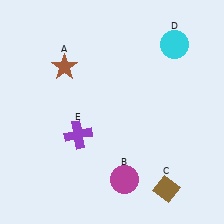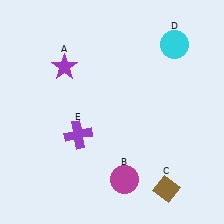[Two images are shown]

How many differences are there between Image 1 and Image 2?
There is 1 difference between the two images.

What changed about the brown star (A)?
In Image 1, A is brown. In Image 2, it changed to purple.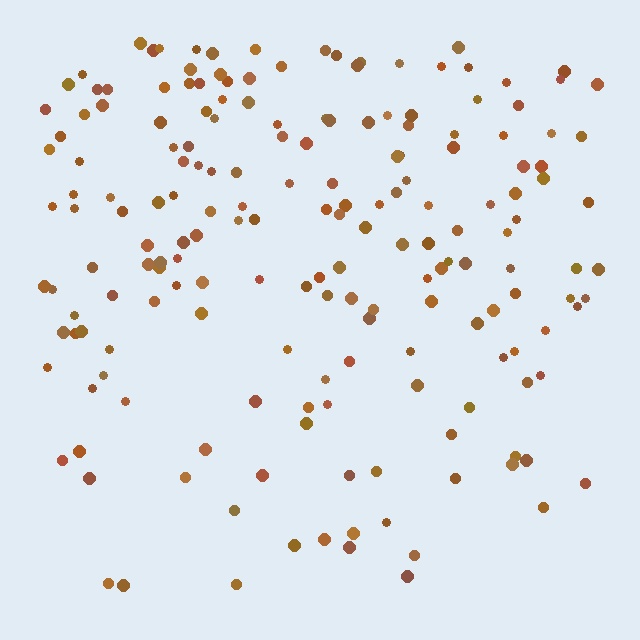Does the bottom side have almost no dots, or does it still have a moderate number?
Still a moderate number, just noticeably fewer than the top.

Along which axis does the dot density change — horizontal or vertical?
Vertical.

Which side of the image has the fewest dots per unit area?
The bottom.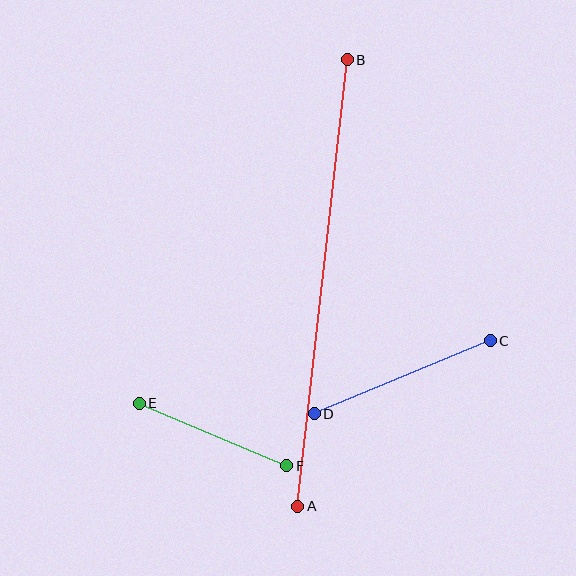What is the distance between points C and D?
The distance is approximately 190 pixels.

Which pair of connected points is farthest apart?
Points A and B are farthest apart.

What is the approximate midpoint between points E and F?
The midpoint is at approximately (213, 434) pixels.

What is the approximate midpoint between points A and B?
The midpoint is at approximately (323, 283) pixels.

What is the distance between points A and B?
The distance is approximately 449 pixels.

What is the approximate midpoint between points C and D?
The midpoint is at approximately (402, 377) pixels.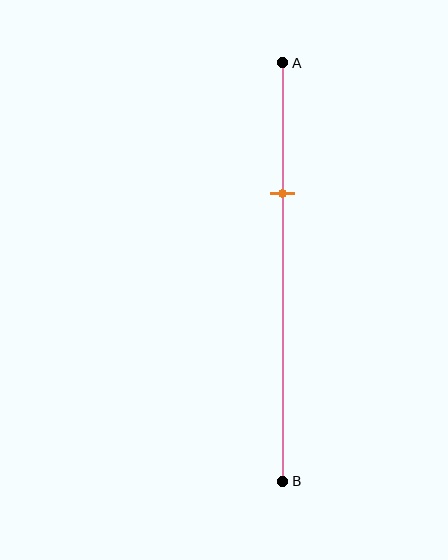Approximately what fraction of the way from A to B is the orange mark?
The orange mark is approximately 30% of the way from A to B.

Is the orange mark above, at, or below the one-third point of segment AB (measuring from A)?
The orange mark is approximately at the one-third point of segment AB.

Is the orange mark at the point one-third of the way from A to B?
Yes, the mark is approximately at the one-third point.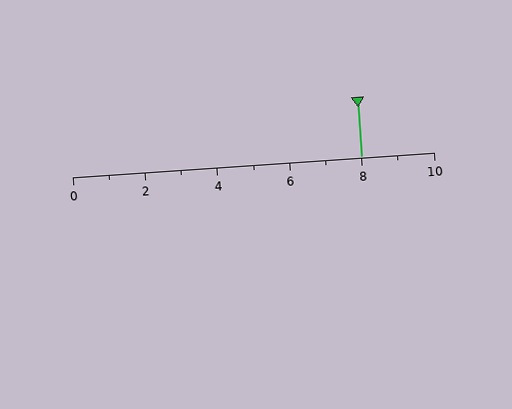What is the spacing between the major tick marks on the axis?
The major ticks are spaced 2 apart.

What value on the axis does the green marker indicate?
The marker indicates approximately 8.